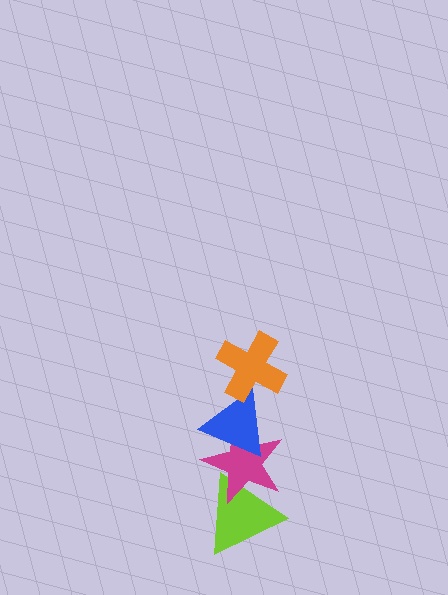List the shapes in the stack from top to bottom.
From top to bottom: the orange cross, the blue triangle, the magenta star, the lime triangle.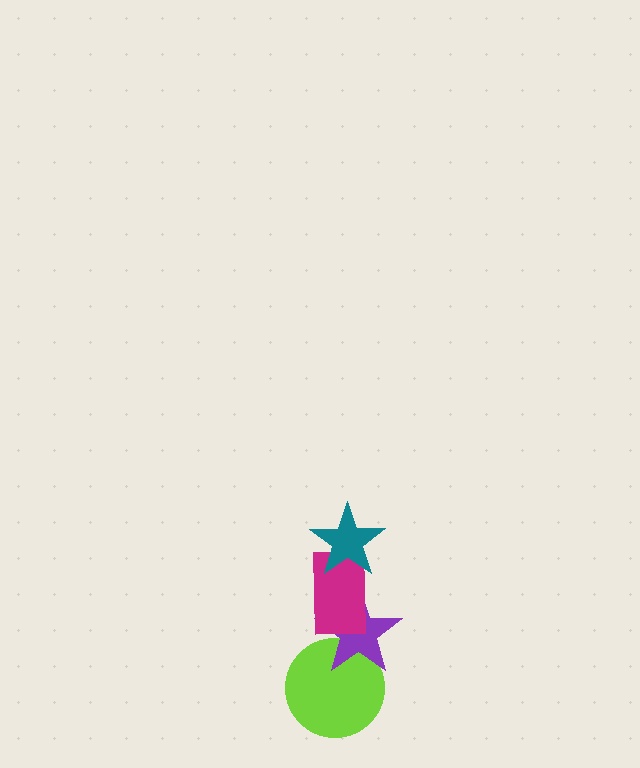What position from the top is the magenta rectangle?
The magenta rectangle is 2nd from the top.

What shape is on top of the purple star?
The magenta rectangle is on top of the purple star.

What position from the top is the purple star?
The purple star is 3rd from the top.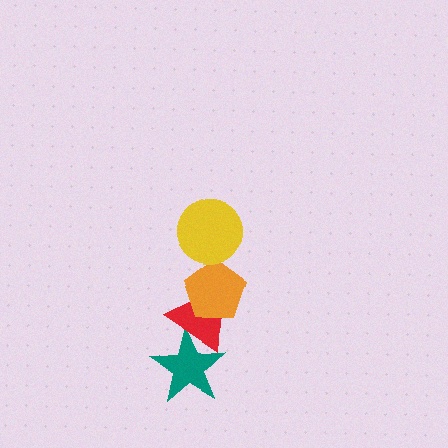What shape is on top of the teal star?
The red triangle is on top of the teal star.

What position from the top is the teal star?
The teal star is 4th from the top.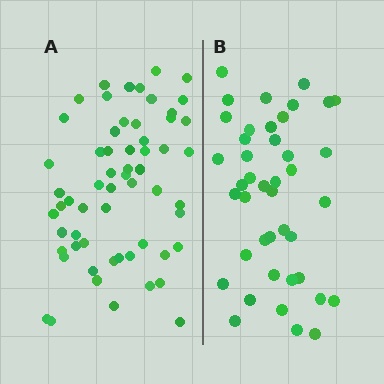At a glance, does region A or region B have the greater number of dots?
Region A (the left region) has more dots.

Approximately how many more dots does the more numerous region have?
Region A has approximately 20 more dots than region B.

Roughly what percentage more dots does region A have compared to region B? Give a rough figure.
About 45% more.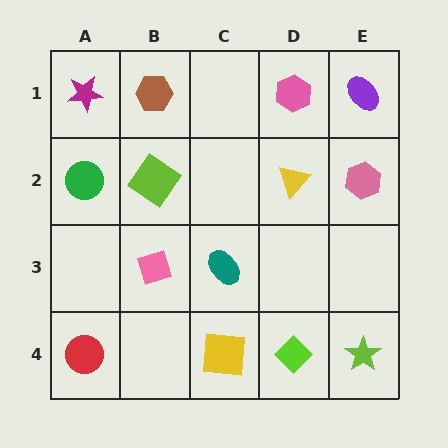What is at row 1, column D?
A pink hexagon.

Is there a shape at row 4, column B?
No, that cell is empty.